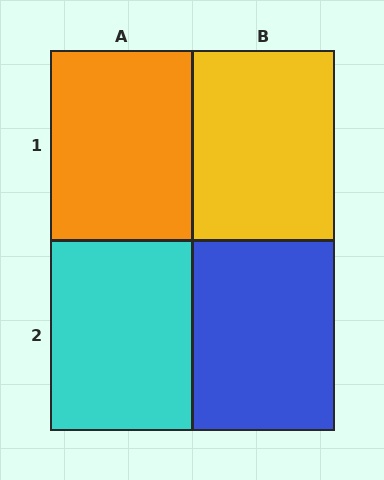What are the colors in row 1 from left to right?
Orange, yellow.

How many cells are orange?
1 cell is orange.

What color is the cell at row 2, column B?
Blue.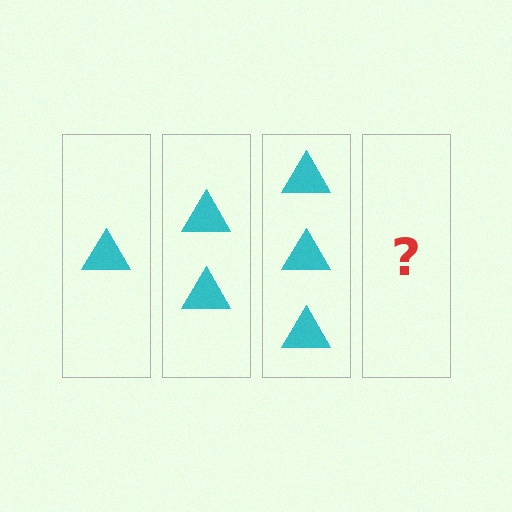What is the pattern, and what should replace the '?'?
The pattern is that each step adds one more triangle. The '?' should be 4 triangles.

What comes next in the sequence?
The next element should be 4 triangles.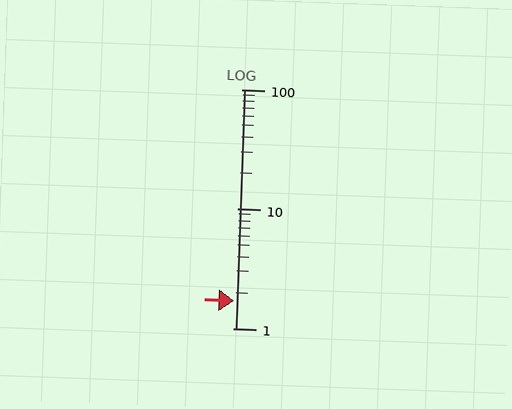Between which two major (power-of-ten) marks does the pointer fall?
The pointer is between 1 and 10.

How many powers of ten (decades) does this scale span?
The scale spans 2 decades, from 1 to 100.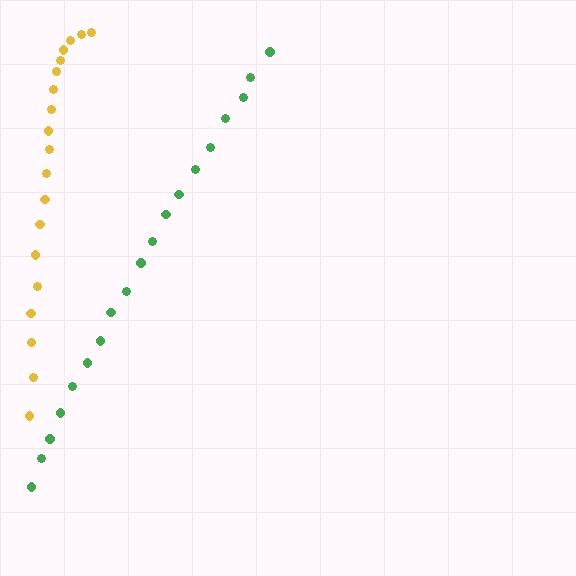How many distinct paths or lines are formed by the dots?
There are 2 distinct paths.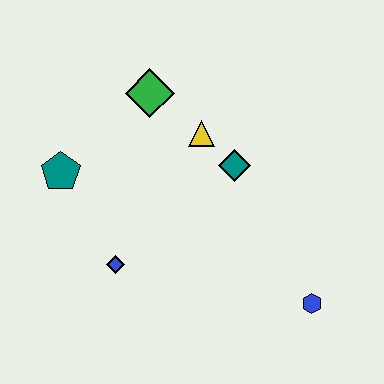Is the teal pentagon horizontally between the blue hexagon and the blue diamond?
No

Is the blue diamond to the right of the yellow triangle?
No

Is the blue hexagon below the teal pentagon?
Yes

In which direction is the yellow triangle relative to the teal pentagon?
The yellow triangle is to the right of the teal pentagon.